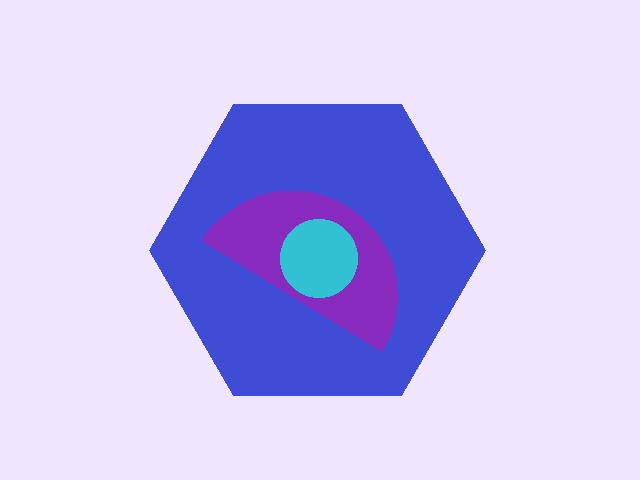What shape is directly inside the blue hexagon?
The purple semicircle.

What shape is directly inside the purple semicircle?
The cyan circle.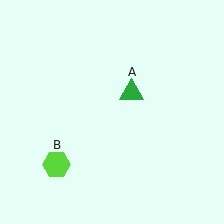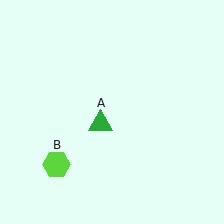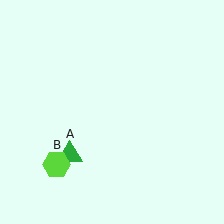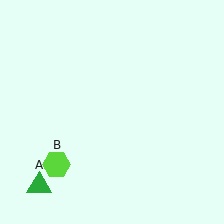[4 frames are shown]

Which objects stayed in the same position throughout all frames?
Lime hexagon (object B) remained stationary.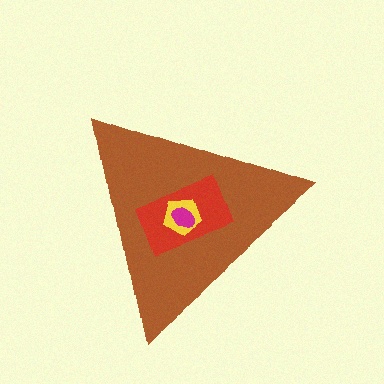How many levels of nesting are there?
4.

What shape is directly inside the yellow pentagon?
The magenta ellipse.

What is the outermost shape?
The brown triangle.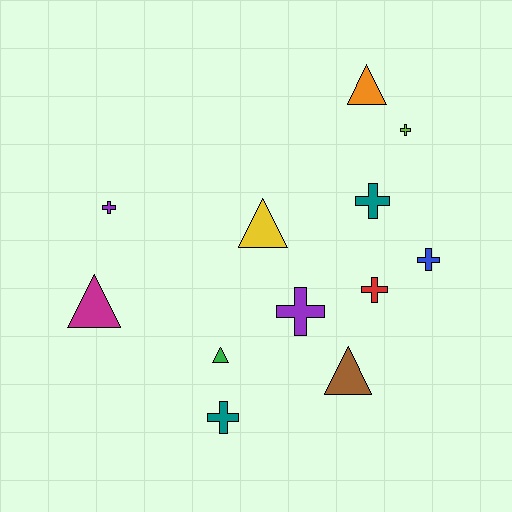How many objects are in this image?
There are 12 objects.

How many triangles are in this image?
There are 5 triangles.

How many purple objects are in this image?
There are 2 purple objects.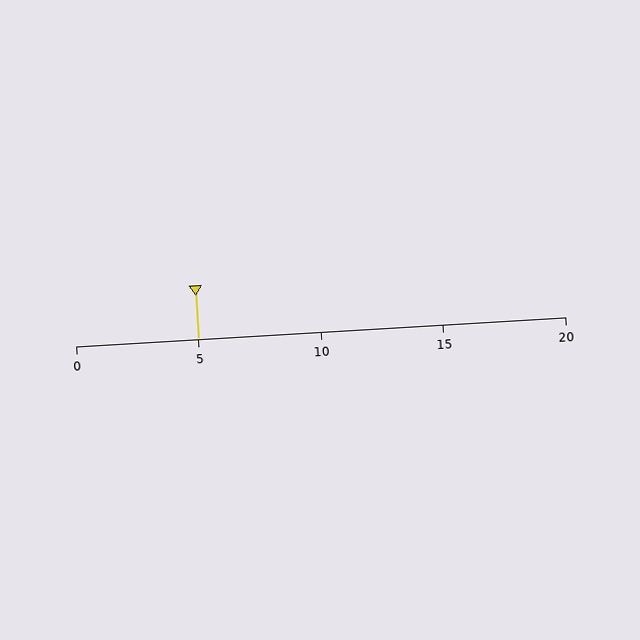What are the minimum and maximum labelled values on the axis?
The axis runs from 0 to 20.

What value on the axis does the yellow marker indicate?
The marker indicates approximately 5.